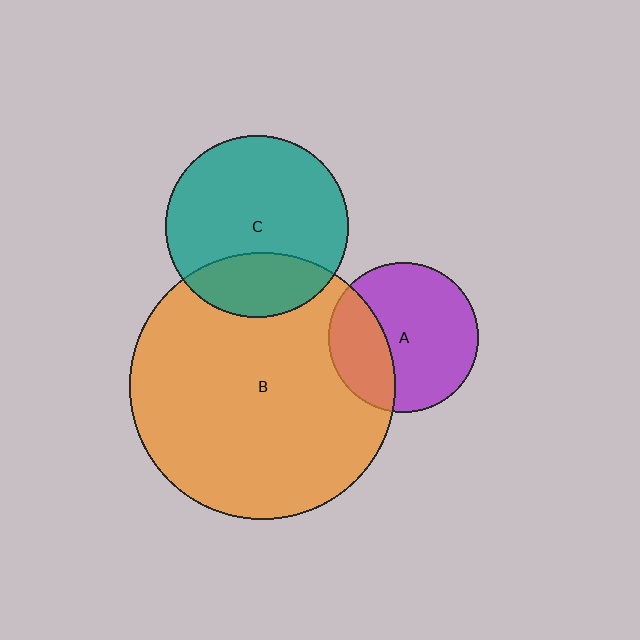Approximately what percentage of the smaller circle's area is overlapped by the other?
Approximately 25%.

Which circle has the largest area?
Circle B (orange).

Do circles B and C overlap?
Yes.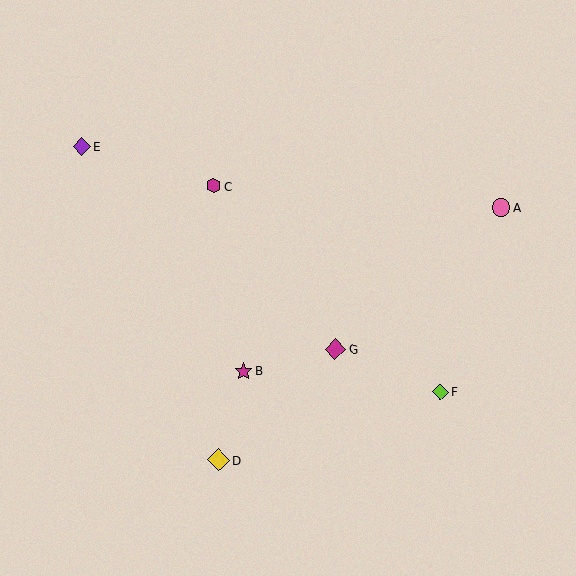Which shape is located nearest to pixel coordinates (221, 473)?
The yellow diamond (labeled D) at (218, 460) is nearest to that location.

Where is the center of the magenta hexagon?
The center of the magenta hexagon is at (214, 186).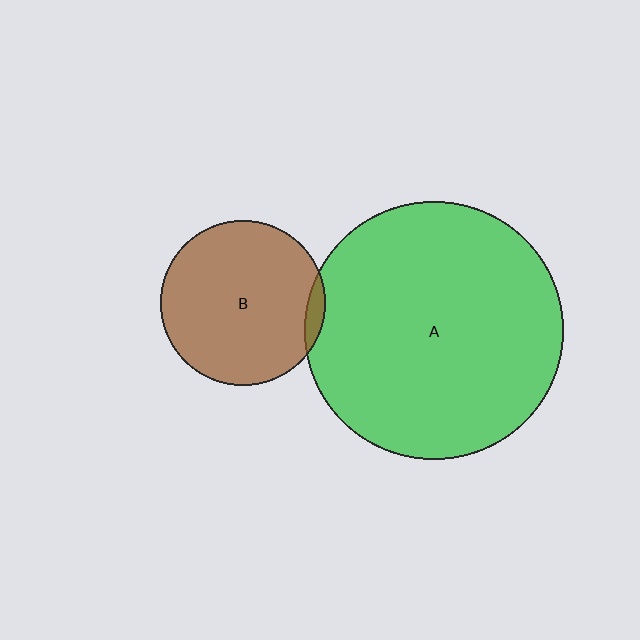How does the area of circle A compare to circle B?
Approximately 2.5 times.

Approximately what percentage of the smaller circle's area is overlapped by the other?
Approximately 5%.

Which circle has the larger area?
Circle A (green).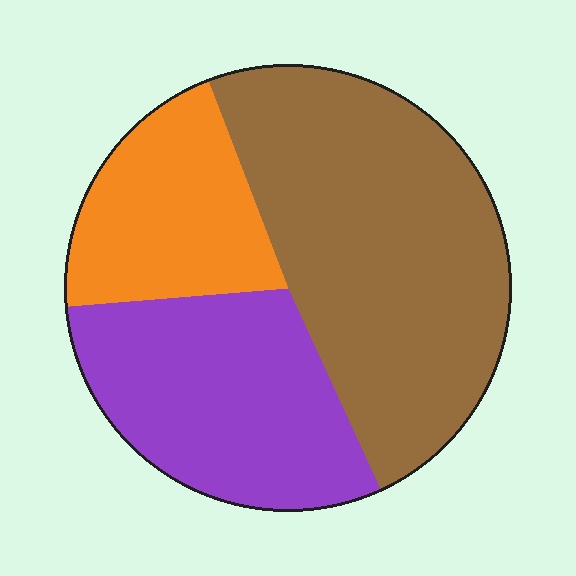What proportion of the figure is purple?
Purple takes up about one third (1/3) of the figure.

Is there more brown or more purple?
Brown.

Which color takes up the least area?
Orange, at roughly 20%.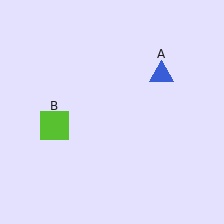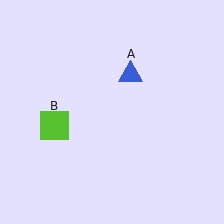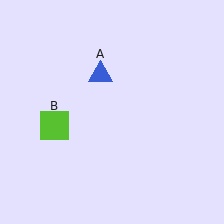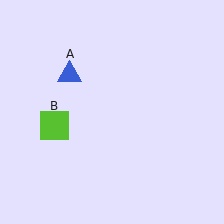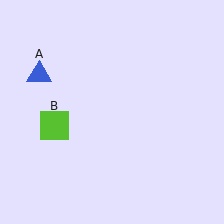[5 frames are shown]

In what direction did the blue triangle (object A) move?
The blue triangle (object A) moved left.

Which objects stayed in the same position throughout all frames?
Lime square (object B) remained stationary.